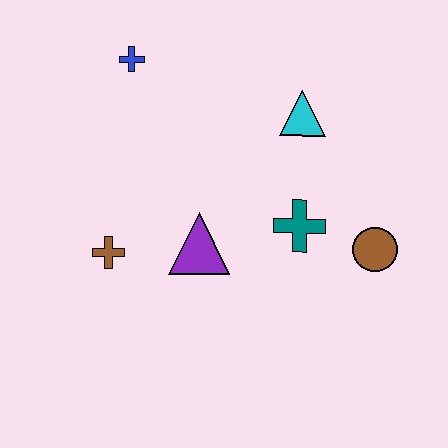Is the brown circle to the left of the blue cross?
No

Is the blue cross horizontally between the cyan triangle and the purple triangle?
No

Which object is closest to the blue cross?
The cyan triangle is closest to the blue cross.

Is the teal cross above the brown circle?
Yes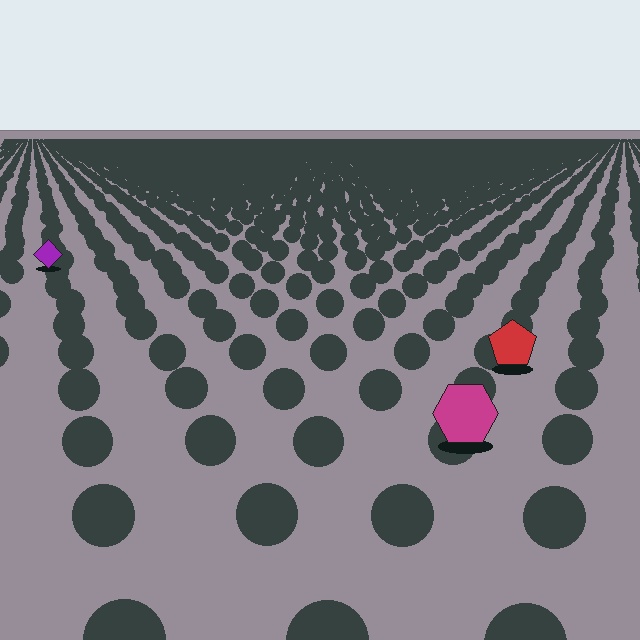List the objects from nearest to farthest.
From nearest to farthest: the magenta hexagon, the red pentagon, the purple diamond.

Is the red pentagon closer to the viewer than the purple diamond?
Yes. The red pentagon is closer — you can tell from the texture gradient: the ground texture is coarser near it.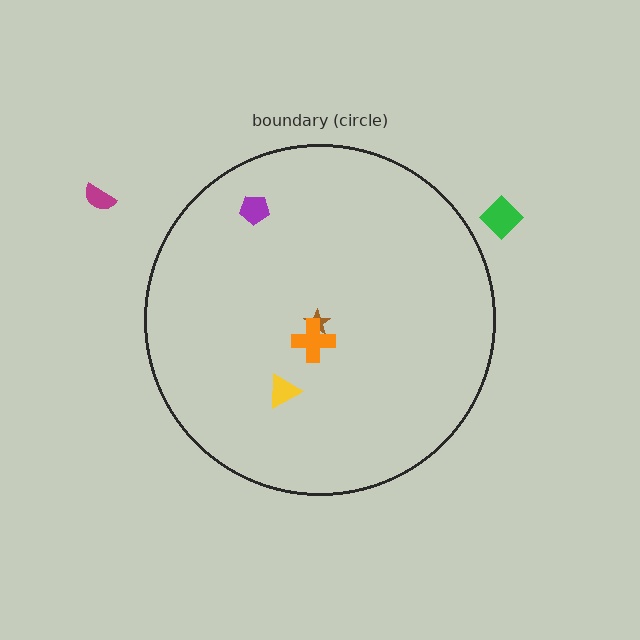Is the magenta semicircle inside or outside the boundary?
Outside.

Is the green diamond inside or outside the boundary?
Outside.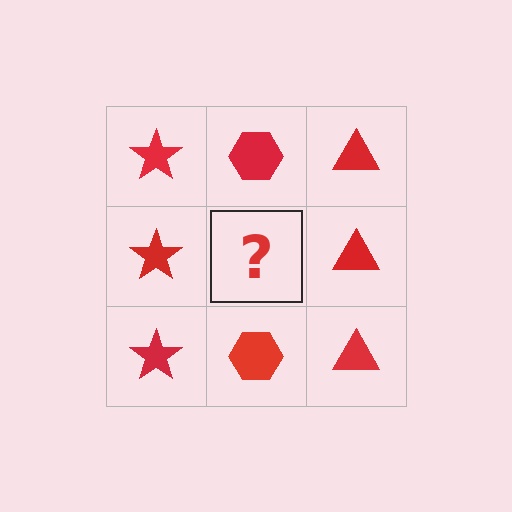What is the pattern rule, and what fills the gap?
The rule is that each column has a consistent shape. The gap should be filled with a red hexagon.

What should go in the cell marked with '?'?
The missing cell should contain a red hexagon.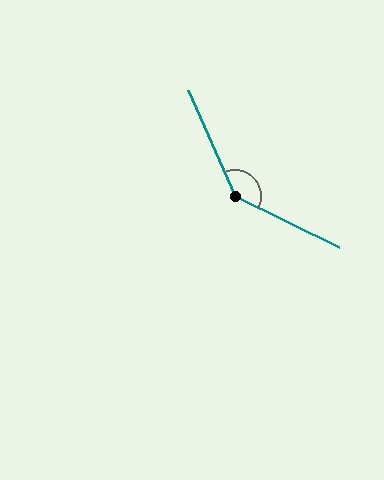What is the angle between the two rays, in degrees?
Approximately 140 degrees.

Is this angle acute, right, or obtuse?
It is obtuse.